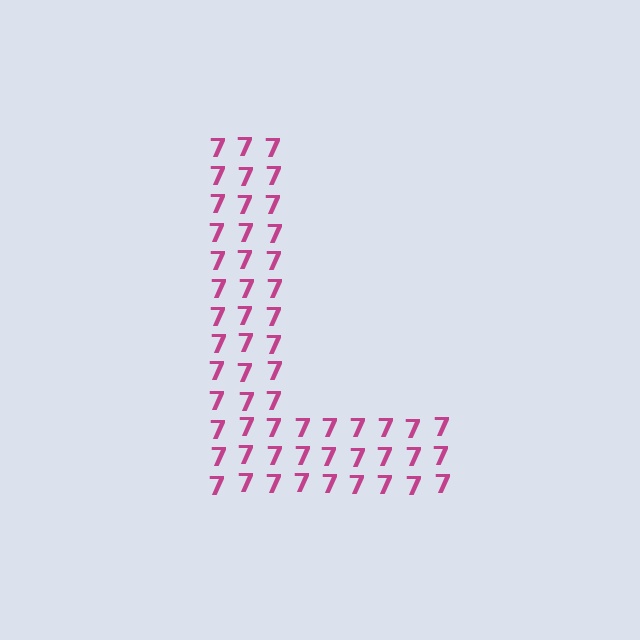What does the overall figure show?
The overall figure shows the letter L.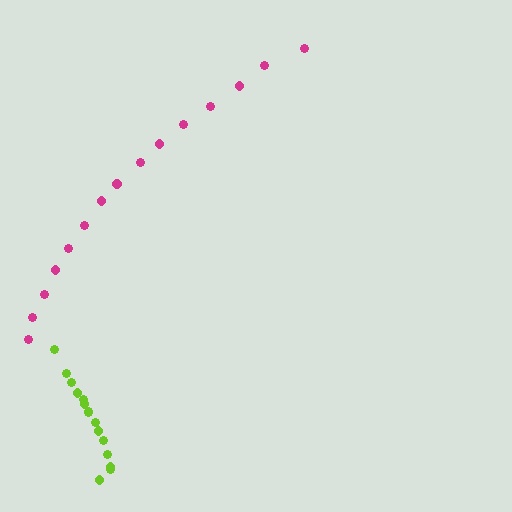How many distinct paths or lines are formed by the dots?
There are 2 distinct paths.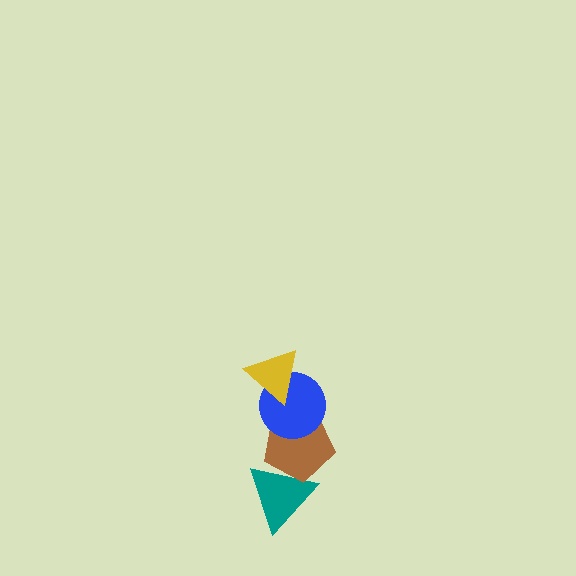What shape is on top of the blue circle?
The yellow triangle is on top of the blue circle.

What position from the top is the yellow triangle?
The yellow triangle is 1st from the top.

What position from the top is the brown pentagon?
The brown pentagon is 3rd from the top.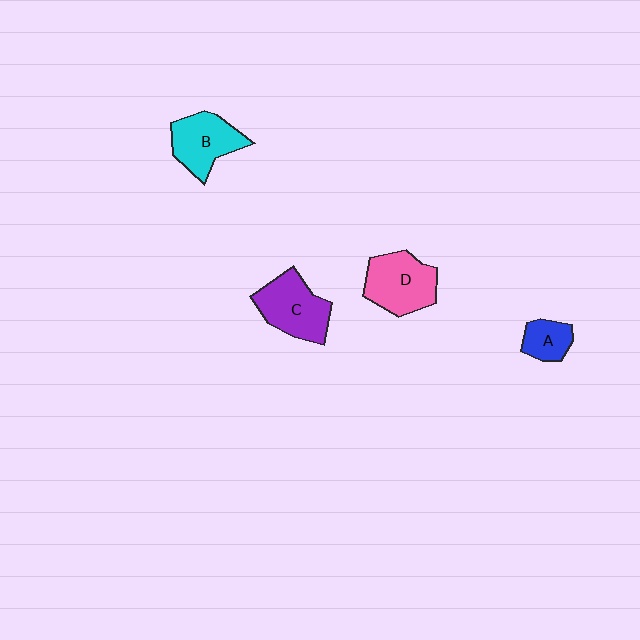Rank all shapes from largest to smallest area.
From largest to smallest: D (pink), C (purple), B (cyan), A (blue).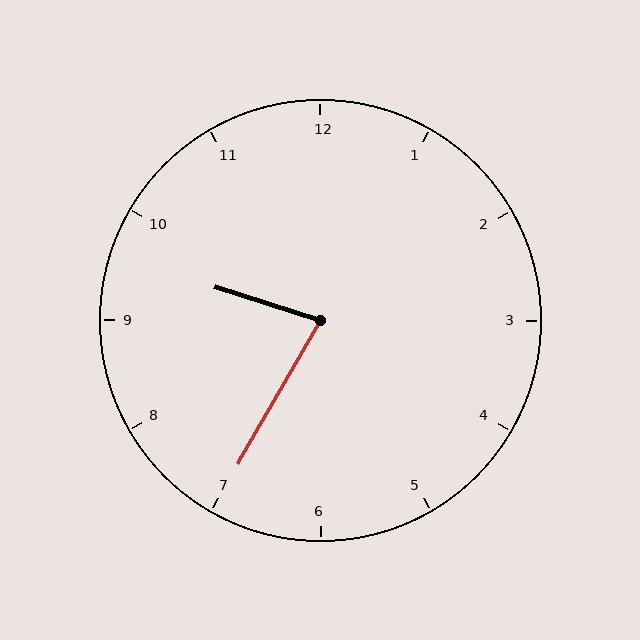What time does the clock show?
9:35.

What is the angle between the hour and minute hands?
Approximately 78 degrees.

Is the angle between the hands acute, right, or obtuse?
It is acute.